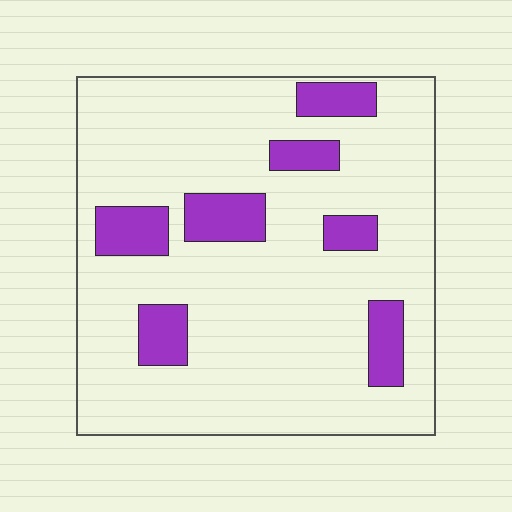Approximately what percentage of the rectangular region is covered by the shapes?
Approximately 15%.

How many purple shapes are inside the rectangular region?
7.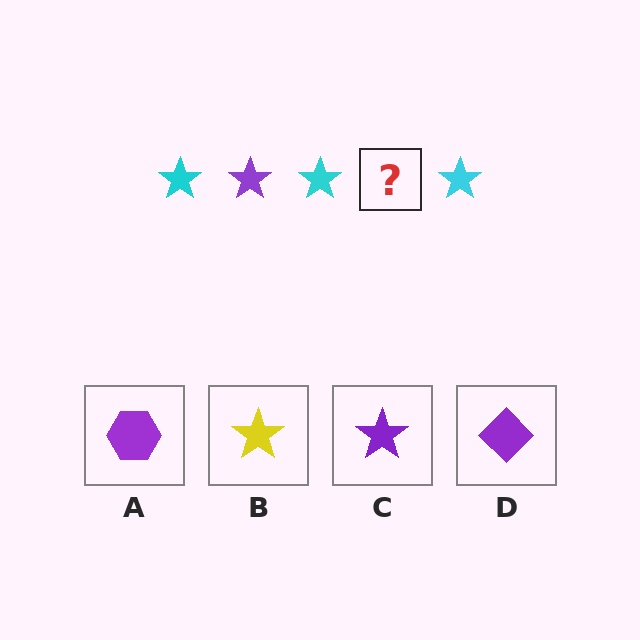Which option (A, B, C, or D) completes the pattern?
C.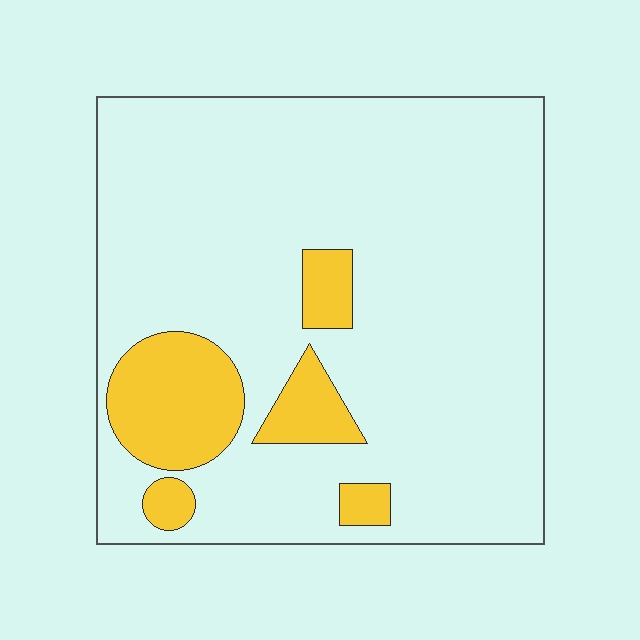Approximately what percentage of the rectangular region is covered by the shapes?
Approximately 15%.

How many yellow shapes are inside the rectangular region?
5.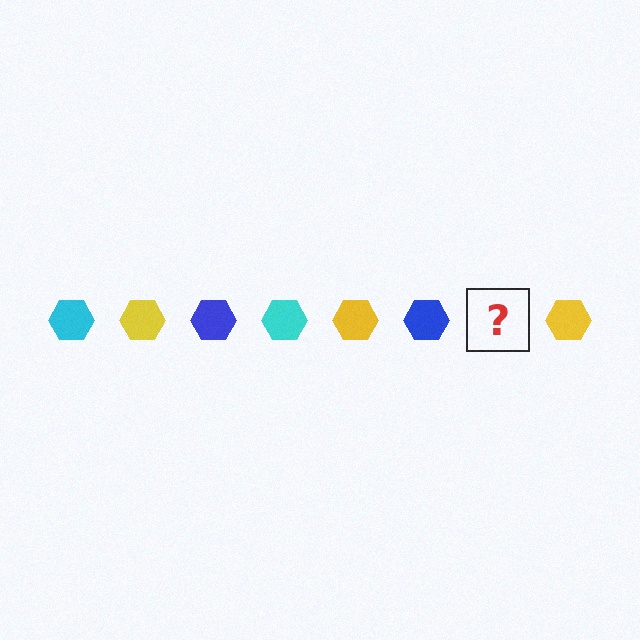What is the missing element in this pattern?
The missing element is a cyan hexagon.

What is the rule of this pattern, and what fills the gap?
The rule is that the pattern cycles through cyan, yellow, blue hexagons. The gap should be filled with a cyan hexagon.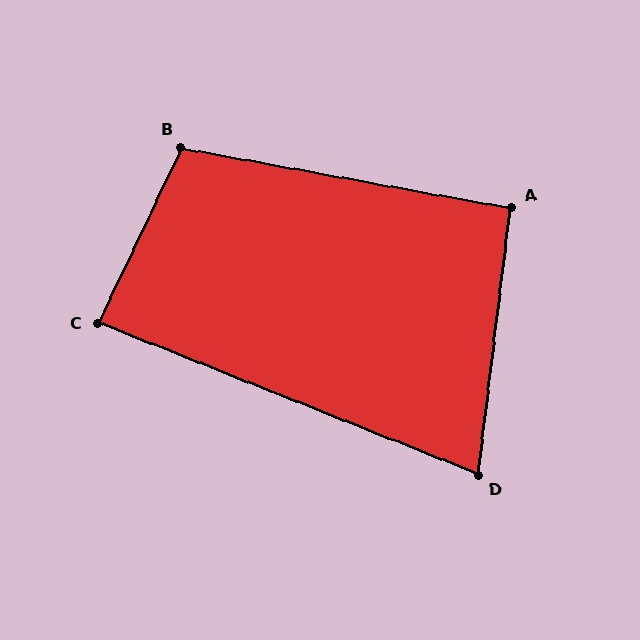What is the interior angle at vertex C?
Approximately 87 degrees (approximately right).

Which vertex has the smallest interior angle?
D, at approximately 75 degrees.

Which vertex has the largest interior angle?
B, at approximately 105 degrees.